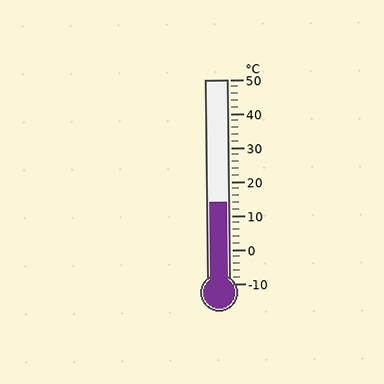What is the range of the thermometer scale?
The thermometer scale ranges from -10°C to 50°C.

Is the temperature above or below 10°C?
The temperature is above 10°C.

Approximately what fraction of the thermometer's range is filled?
The thermometer is filled to approximately 40% of its range.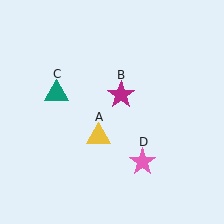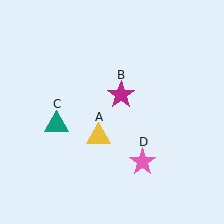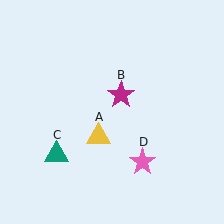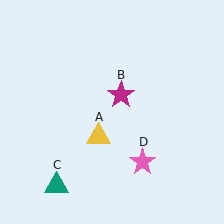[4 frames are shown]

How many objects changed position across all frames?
1 object changed position: teal triangle (object C).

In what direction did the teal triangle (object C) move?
The teal triangle (object C) moved down.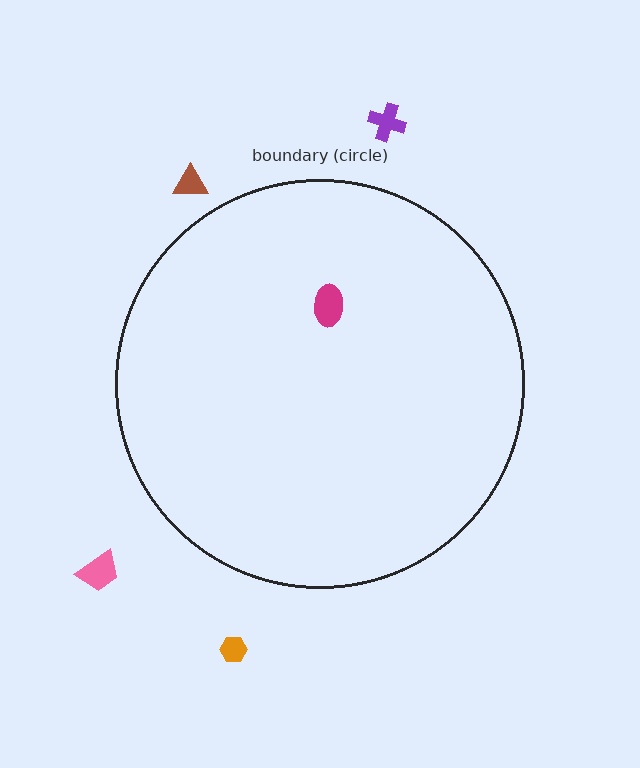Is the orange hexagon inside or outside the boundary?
Outside.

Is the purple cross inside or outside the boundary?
Outside.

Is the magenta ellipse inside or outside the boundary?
Inside.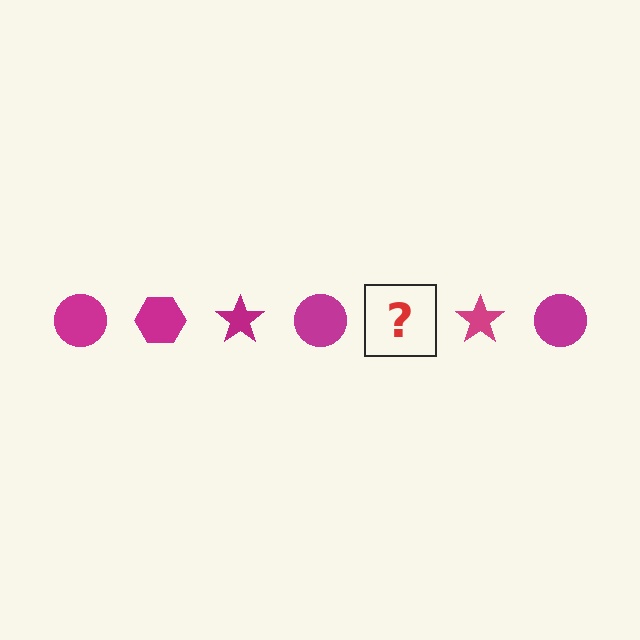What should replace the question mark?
The question mark should be replaced with a magenta hexagon.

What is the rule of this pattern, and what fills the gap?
The rule is that the pattern cycles through circle, hexagon, star shapes in magenta. The gap should be filled with a magenta hexagon.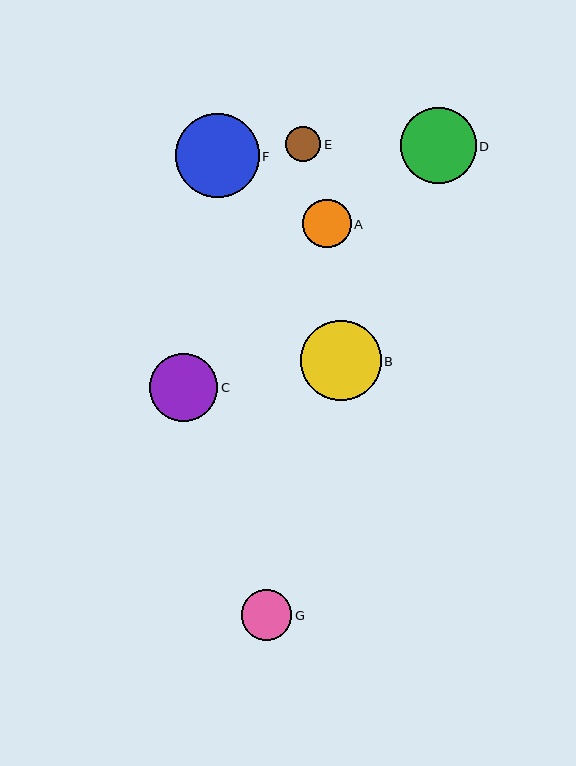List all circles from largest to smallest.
From largest to smallest: F, B, D, C, G, A, E.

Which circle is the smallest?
Circle E is the smallest with a size of approximately 35 pixels.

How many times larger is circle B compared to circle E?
Circle B is approximately 2.3 times the size of circle E.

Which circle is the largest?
Circle F is the largest with a size of approximately 84 pixels.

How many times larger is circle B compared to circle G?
Circle B is approximately 1.6 times the size of circle G.